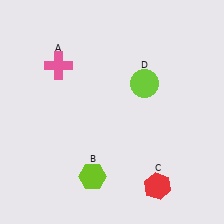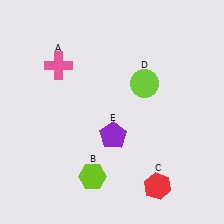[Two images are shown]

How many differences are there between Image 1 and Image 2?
There is 1 difference between the two images.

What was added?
A purple pentagon (E) was added in Image 2.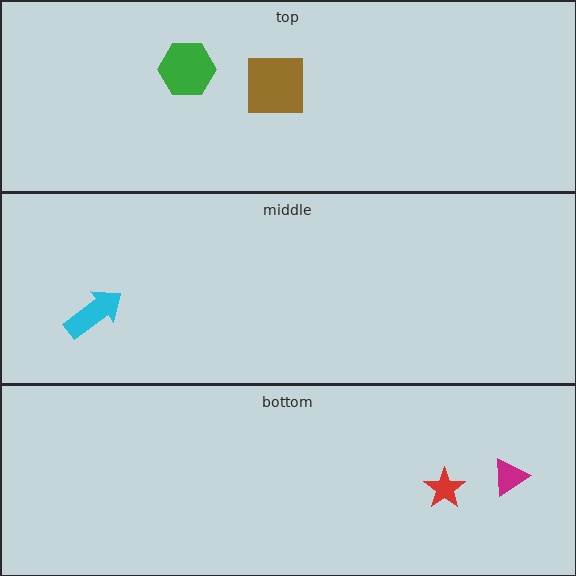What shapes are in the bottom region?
The magenta triangle, the red star.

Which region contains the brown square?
The top region.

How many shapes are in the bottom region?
2.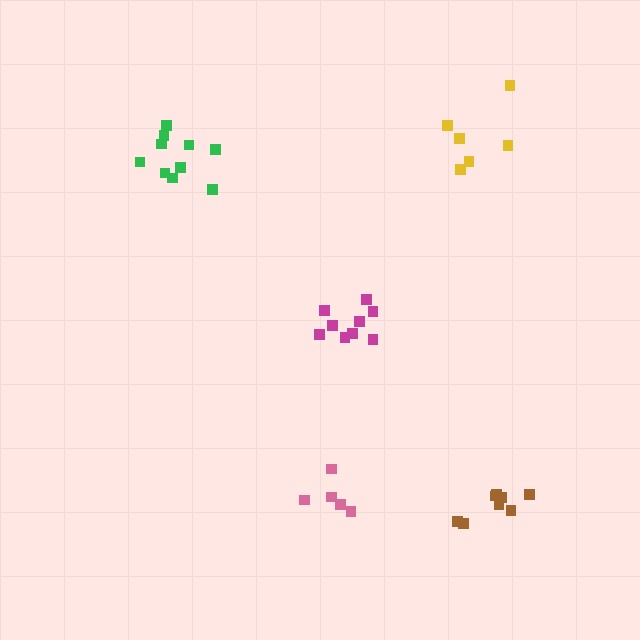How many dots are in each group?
Group 1: 6 dots, Group 2: 8 dots, Group 3: 5 dots, Group 4: 9 dots, Group 5: 10 dots (38 total).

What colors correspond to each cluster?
The clusters are colored: yellow, brown, pink, magenta, green.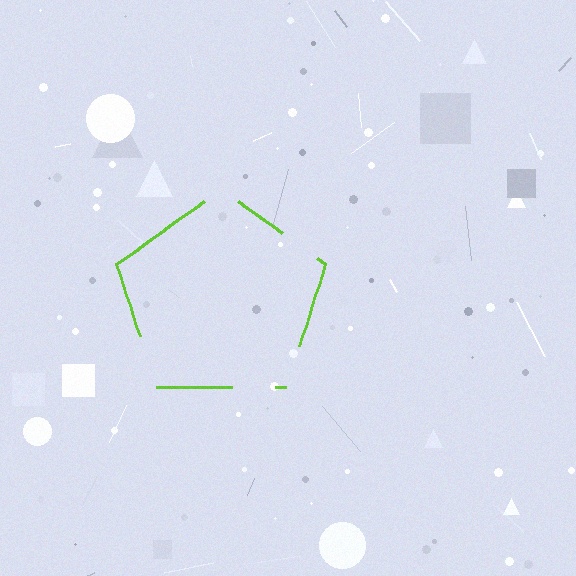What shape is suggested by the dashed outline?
The dashed outline suggests a pentagon.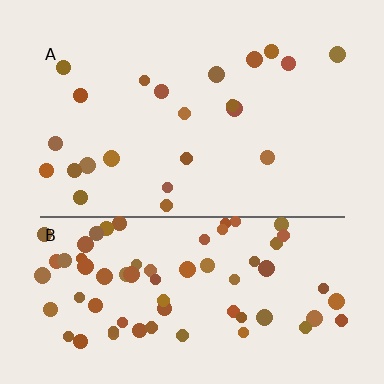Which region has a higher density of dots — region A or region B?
B (the bottom).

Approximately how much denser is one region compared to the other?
Approximately 3.2× — region B over region A.